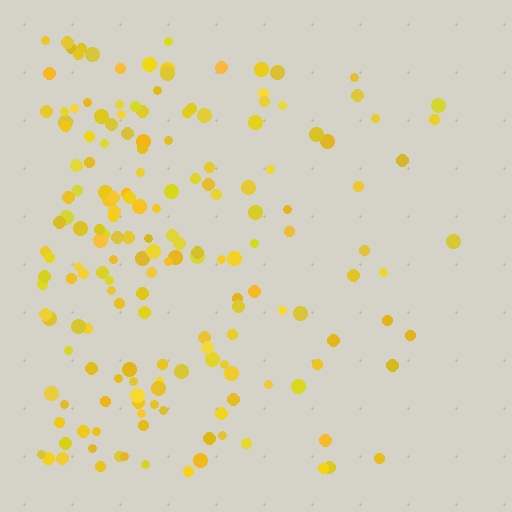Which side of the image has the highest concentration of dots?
The left.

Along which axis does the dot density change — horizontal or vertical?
Horizontal.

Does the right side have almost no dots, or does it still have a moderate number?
Still a moderate number, just noticeably fewer than the left.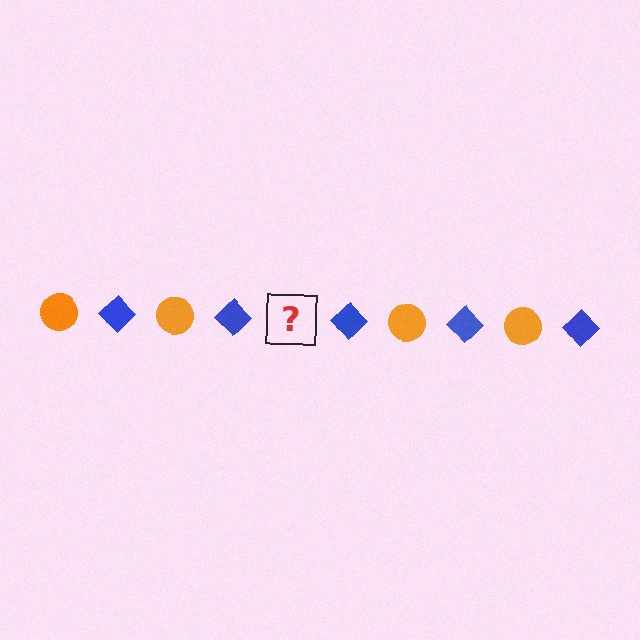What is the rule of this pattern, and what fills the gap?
The rule is that the pattern alternates between orange circle and blue diamond. The gap should be filled with an orange circle.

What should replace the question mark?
The question mark should be replaced with an orange circle.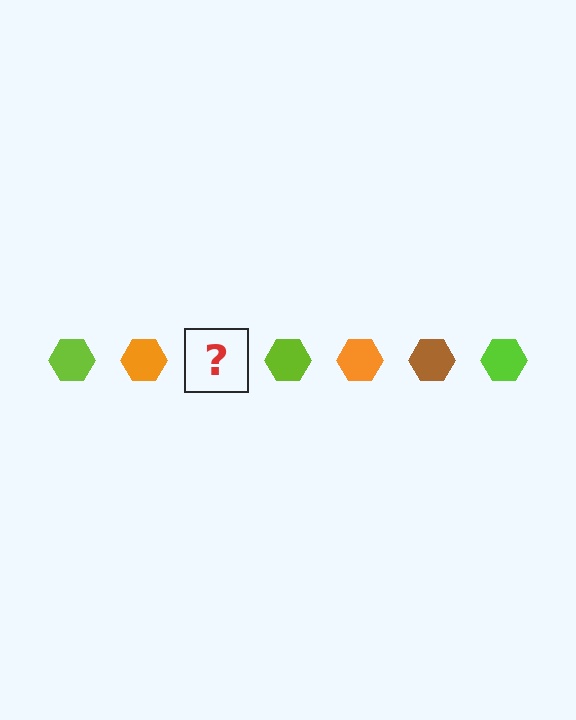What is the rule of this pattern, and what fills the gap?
The rule is that the pattern cycles through lime, orange, brown hexagons. The gap should be filled with a brown hexagon.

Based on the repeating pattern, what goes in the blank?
The blank should be a brown hexagon.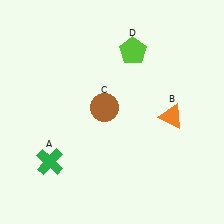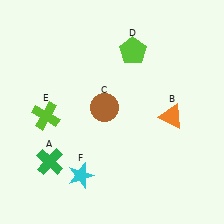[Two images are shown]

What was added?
A lime cross (E), a cyan star (F) were added in Image 2.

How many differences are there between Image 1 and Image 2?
There are 2 differences between the two images.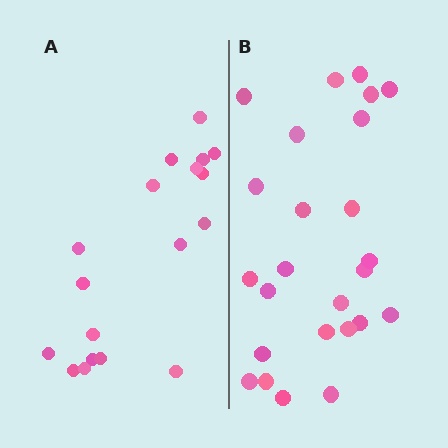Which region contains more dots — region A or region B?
Region B (the right region) has more dots.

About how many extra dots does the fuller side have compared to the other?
Region B has roughly 8 or so more dots than region A.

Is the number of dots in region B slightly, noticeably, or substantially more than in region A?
Region B has noticeably more, but not dramatically so. The ratio is roughly 1.4 to 1.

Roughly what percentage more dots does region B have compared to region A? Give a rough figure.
About 40% more.